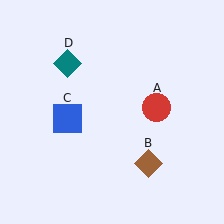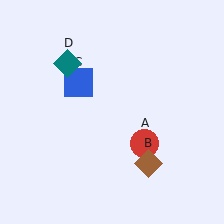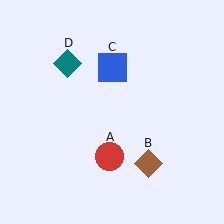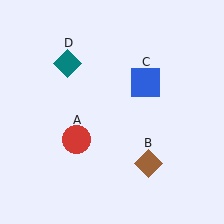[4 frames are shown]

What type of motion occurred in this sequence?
The red circle (object A), blue square (object C) rotated clockwise around the center of the scene.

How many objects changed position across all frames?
2 objects changed position: red circle (object A), blue square (object C).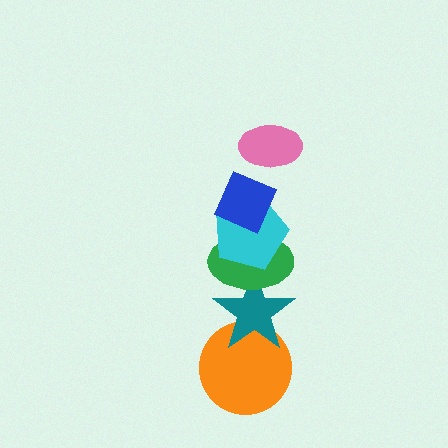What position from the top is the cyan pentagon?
The cyan pentagon is 3rd from the top.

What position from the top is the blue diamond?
The blue diamond is 2nd from the top.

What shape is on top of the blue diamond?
The pink ellipse is on top of the blue diamond.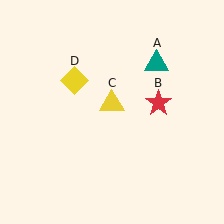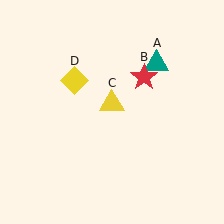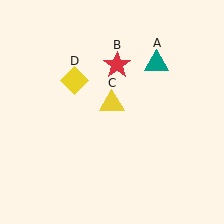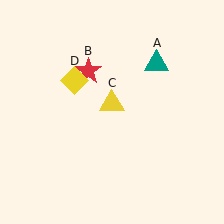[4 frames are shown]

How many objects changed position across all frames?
1 object changed position: red star (object B).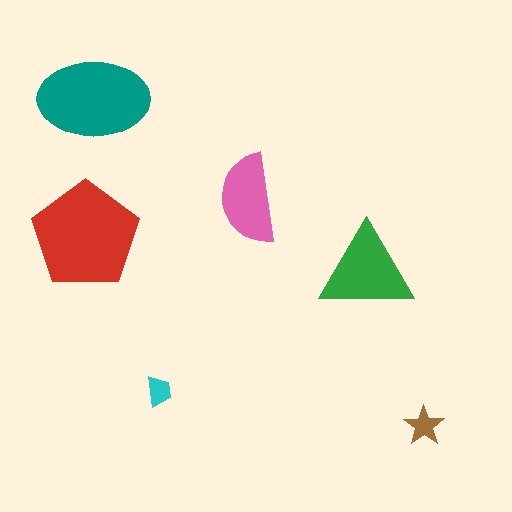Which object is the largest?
The red pentagon.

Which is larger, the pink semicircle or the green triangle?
The green triangle.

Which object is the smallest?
The cyan trapezoid.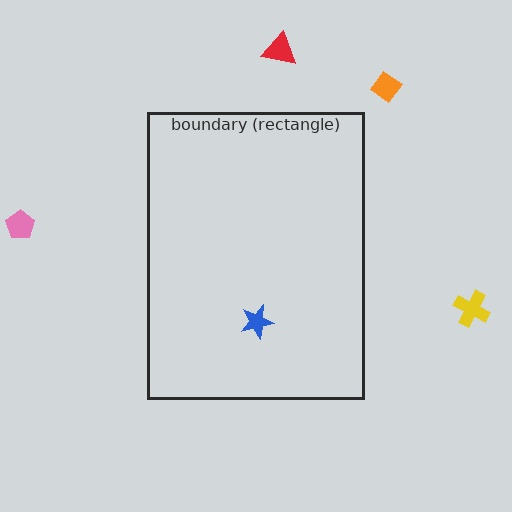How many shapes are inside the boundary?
1 inside, 4 outside.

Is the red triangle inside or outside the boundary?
Outside.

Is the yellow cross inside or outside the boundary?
Outside.